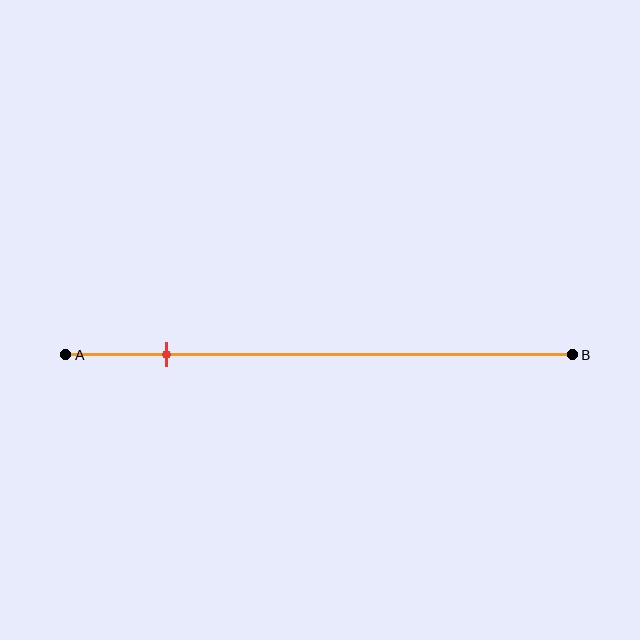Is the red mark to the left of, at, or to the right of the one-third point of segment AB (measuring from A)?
The red mark is to the left of the one-third point of segment AB.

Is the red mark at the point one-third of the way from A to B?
No, the mark is at about 20% from A, not at the 33% one-third point.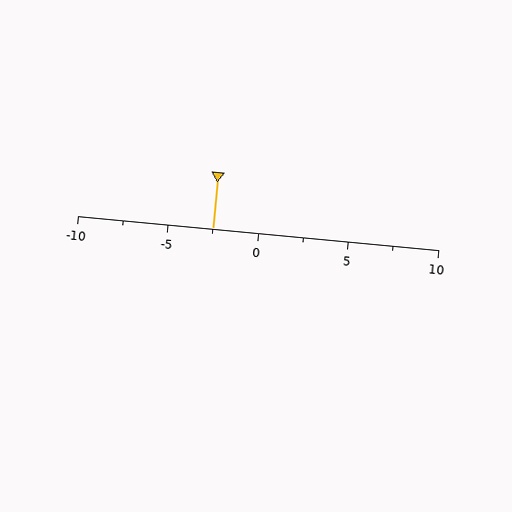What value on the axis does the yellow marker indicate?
The marker indicates approximately -2.5.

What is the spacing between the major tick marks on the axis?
The major ticks are spaced 5 apart.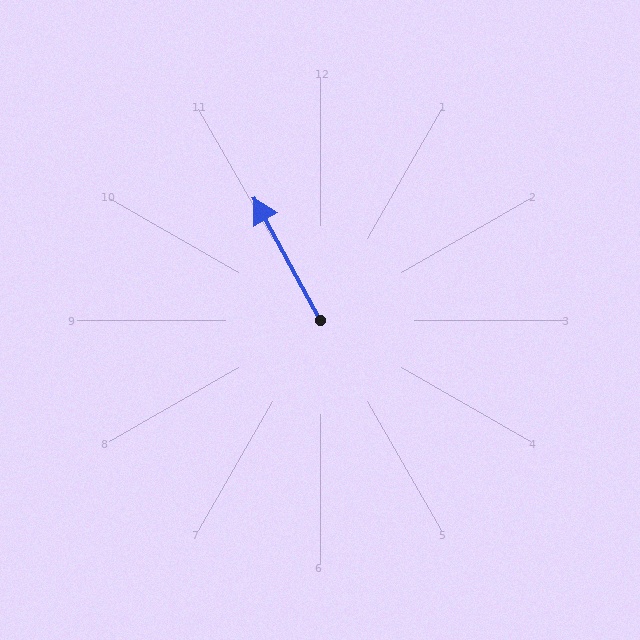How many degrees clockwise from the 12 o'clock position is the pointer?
Approximately 332 degrees.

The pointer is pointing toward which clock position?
Roughly 11 o'clock.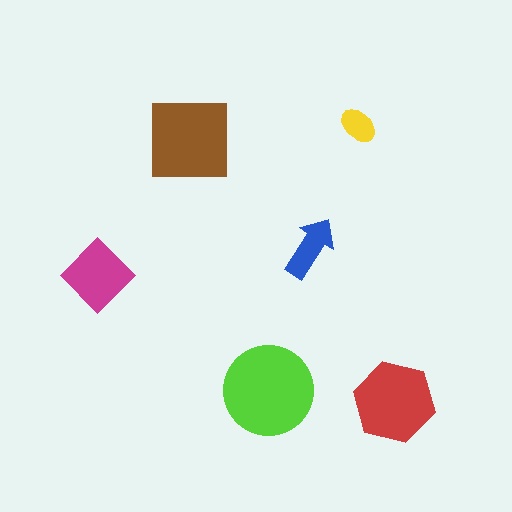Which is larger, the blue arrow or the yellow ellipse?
The blue arrow.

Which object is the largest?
The lime circle.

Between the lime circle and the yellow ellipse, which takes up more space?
The lime circle.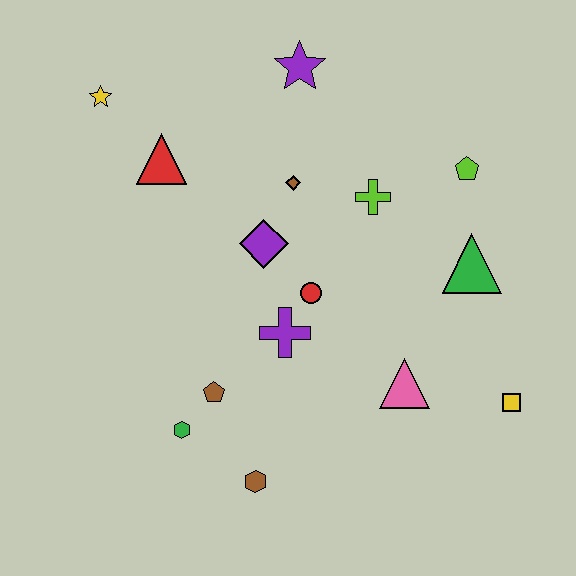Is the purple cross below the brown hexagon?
No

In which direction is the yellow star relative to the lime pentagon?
The yellow star is to the left of the lime pentagon.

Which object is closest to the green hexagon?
The brown pentagon is closest to the green hexagon.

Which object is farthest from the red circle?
The yellow star is farthest from the red circle.